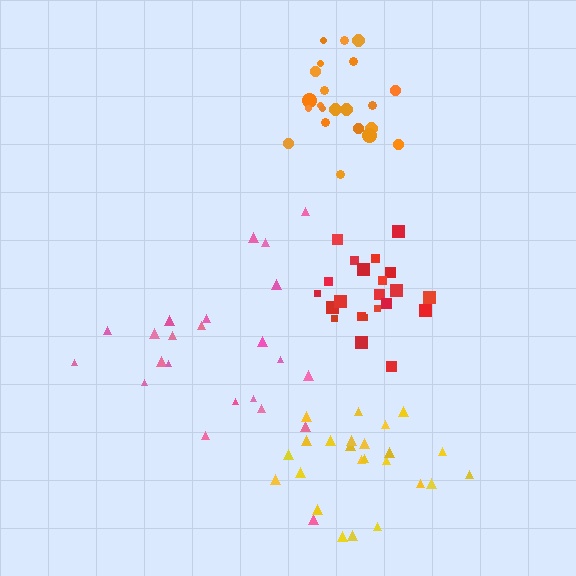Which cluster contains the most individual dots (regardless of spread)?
Yellow (24).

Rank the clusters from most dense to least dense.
red, yellow, orange, pink.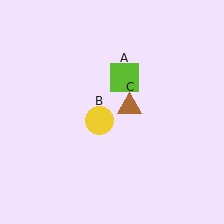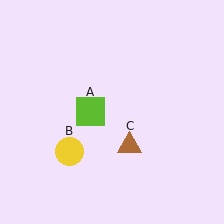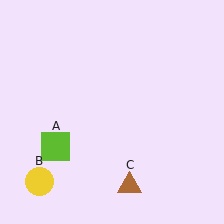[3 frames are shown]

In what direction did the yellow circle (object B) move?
The yellow circle (object B) moved down and to the left.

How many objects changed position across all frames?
3 objects changed position: lime square (object A), yellow circle (object B), brown triangle (object C).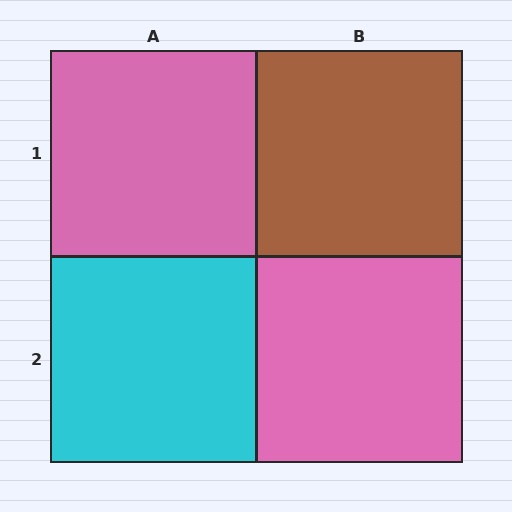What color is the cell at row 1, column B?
Brown.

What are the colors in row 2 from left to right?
Cyan, pink.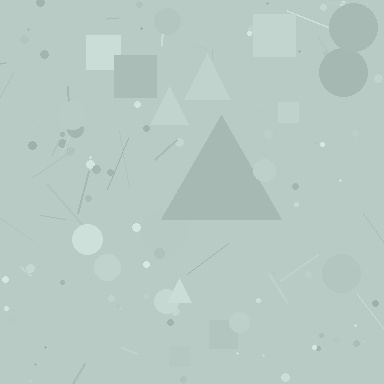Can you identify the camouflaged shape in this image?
The camouflaged shape is a triangle.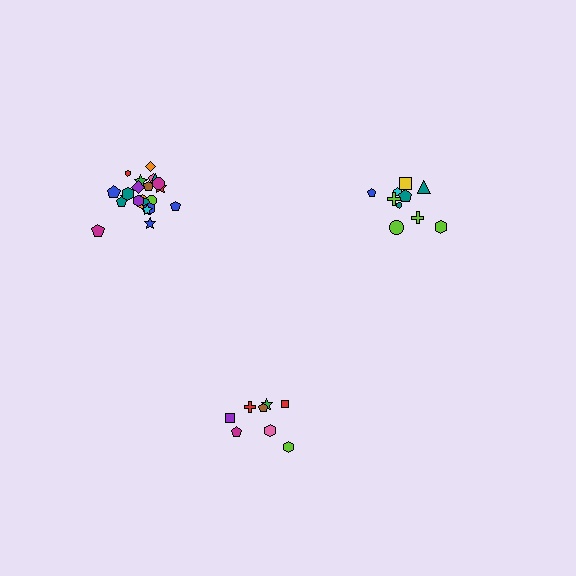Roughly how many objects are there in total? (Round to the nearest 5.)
Roughly 40 objects in total.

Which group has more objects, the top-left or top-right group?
The top-left group.